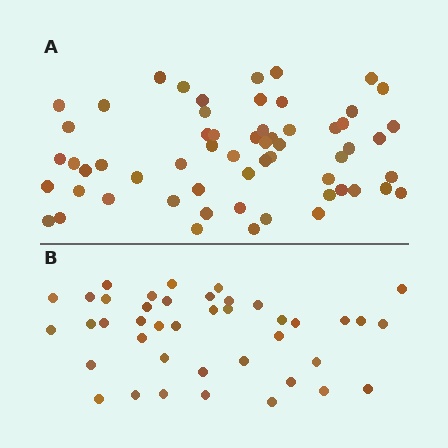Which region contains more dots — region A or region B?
Region A (the top region) has more dots.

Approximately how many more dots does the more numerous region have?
Region A has approximately 20 more dots than region B.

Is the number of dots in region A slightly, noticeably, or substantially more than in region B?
Region A has noticeably more, but not dramatically so. The ratio is roughly 1.4 to 1.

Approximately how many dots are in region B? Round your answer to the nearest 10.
About 40 dots. (The exact count is 41, which rounds to 40.)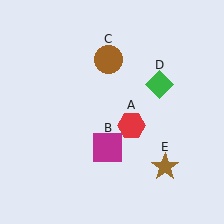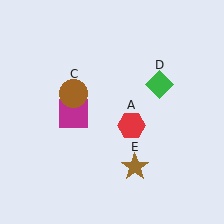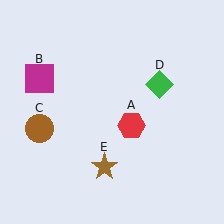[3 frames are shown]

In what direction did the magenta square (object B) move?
The magenta square (object B) moved up and to the left.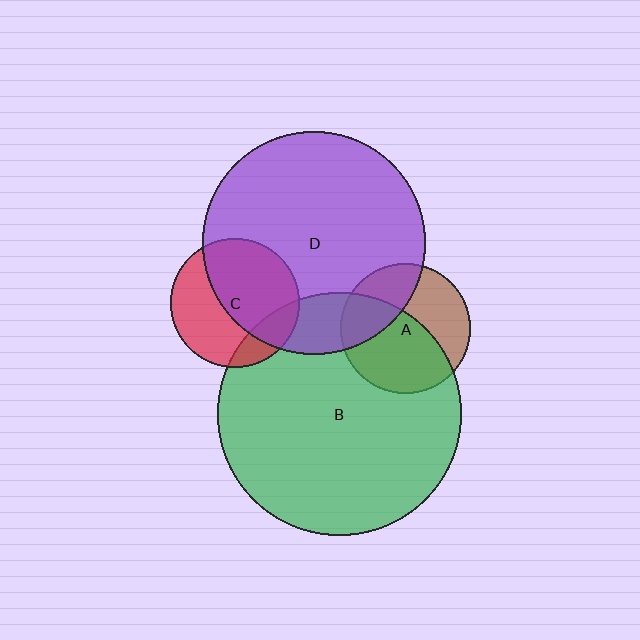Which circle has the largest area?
Circle B (green).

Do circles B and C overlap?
Yes.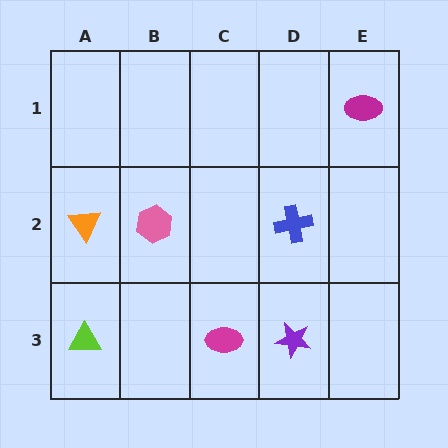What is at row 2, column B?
A pink hexagon.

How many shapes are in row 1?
1 shape.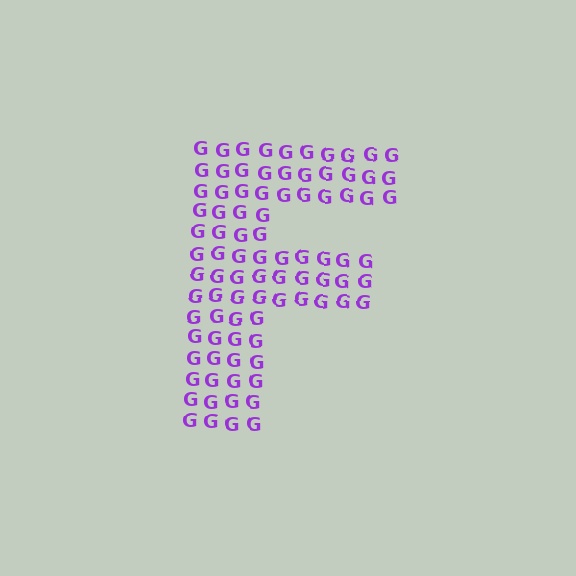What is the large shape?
The large shape is the letter F.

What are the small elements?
The small elements are letter G's.